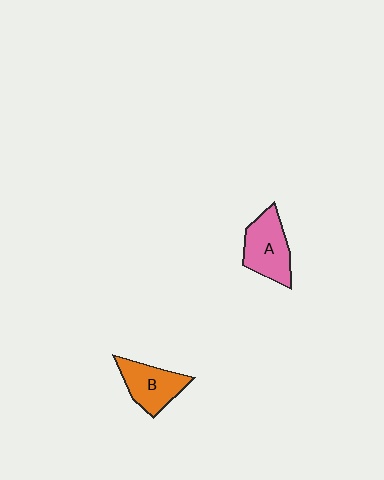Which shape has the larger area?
Shape A (pink).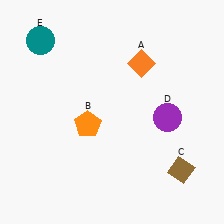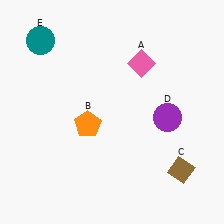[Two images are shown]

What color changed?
The diamond (A) changed from orange in Image 1 to pink in Image 2.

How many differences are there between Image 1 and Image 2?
There is 1 difference between the two images.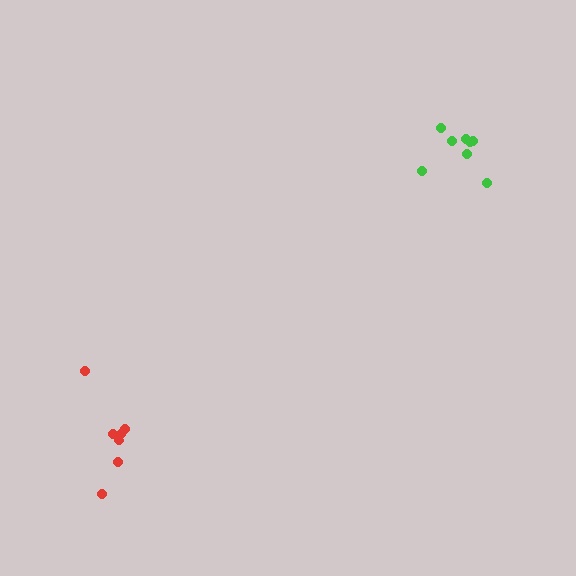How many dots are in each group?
Group 1: 8 dots, Group 2: 7 dots (15 total).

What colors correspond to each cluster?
The clusters are colored: green, red.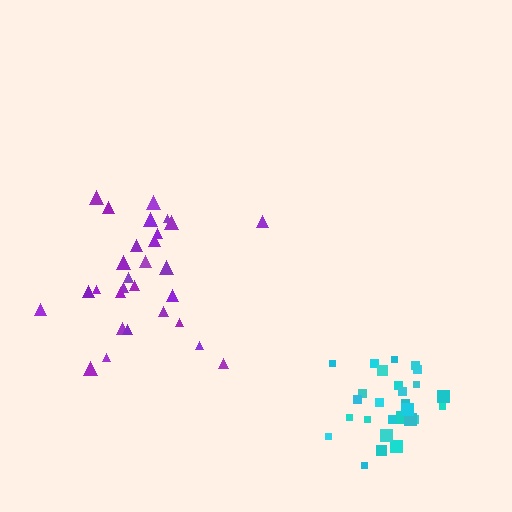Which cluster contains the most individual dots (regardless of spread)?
Purple (29).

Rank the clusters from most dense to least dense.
cyan, purple.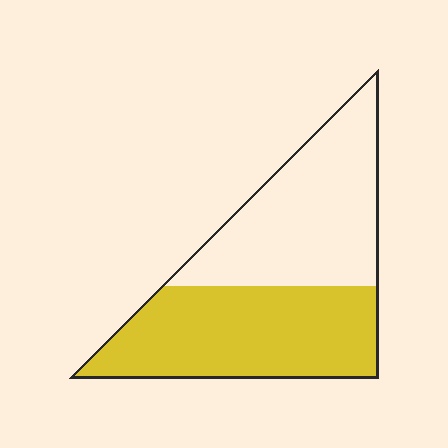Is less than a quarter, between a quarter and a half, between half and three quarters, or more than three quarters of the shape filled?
Between half and three quarters.